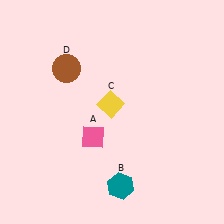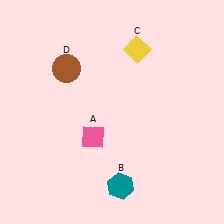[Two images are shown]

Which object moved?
The yellow diamond (C) moved up.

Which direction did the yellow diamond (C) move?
The yellow diamond (C) moved up.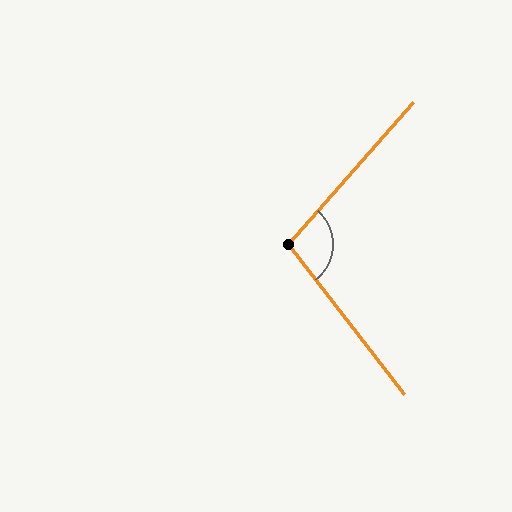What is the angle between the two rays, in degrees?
Approximately 101 degrees.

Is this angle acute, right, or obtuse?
It is obtuse.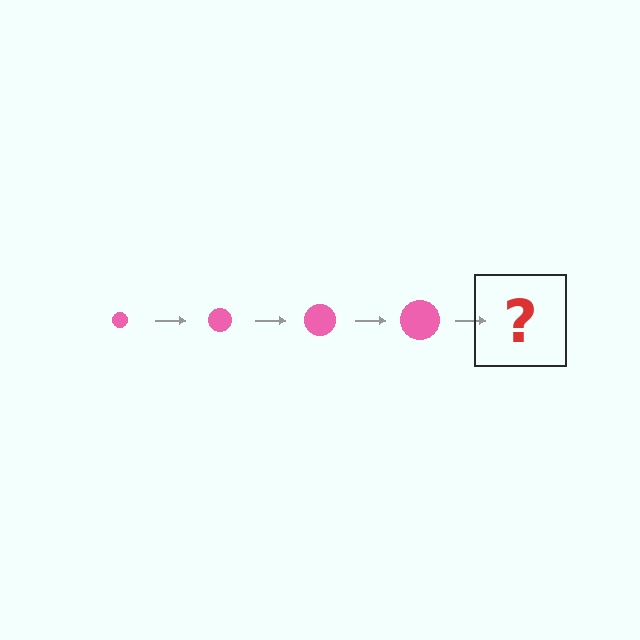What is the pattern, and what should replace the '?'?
The pattern is that the circle gets progressively larger each step. The '?' should be a pink circle, larger than the previous one.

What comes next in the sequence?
The next element should be a pink circle, larger than the previous one.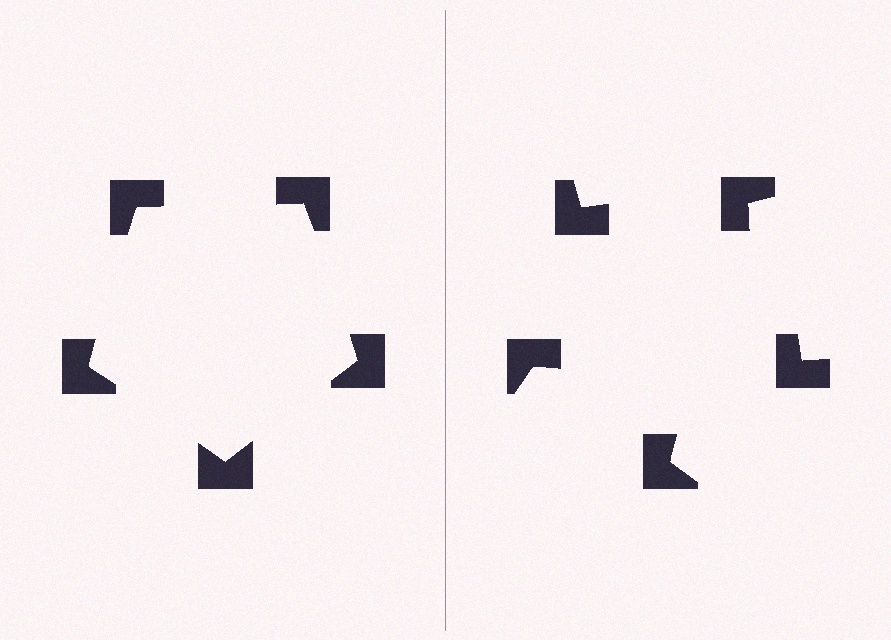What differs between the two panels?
The notched squares are positioned identically on both sides; only the wedge orientations differ. On the left they align to a pentagon; on the right they are misaligned.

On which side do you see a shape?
An illusory pentagon appears on the left side. On the right side the wedge cuts are rotated, so no coherent shape forms.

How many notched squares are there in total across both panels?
10 — 5 on each side.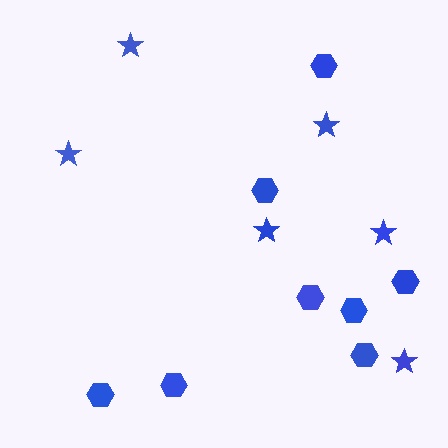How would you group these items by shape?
There are 2 groups: one group of stars (6) and one group of hexagons (8).